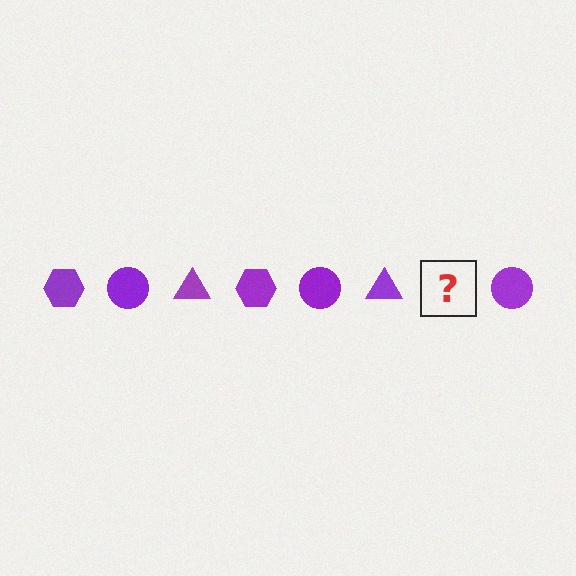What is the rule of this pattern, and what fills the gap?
The rule is that the pattern cycles through hexagon, circle, triangle shapes in purple. The gap should be filled with a purple hexagon.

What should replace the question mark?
The question mark should be replaced with a purple hexagon.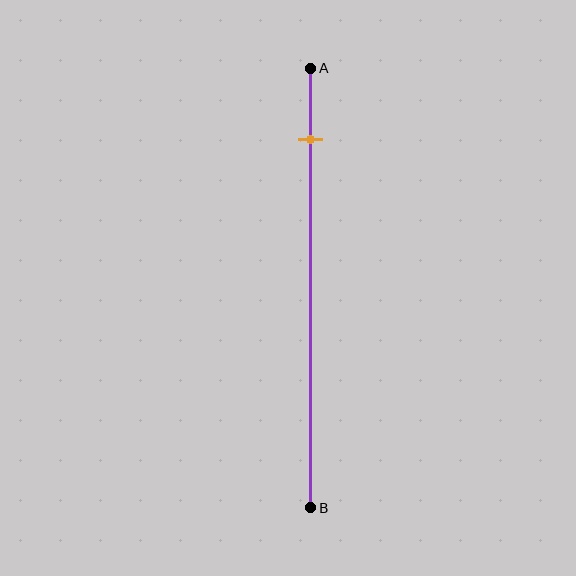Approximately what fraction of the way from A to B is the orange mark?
The orange mark is approximately 15% of the way from A to B.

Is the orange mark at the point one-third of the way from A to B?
No, the mark is at about 15% from A, not at the 33% one-third point.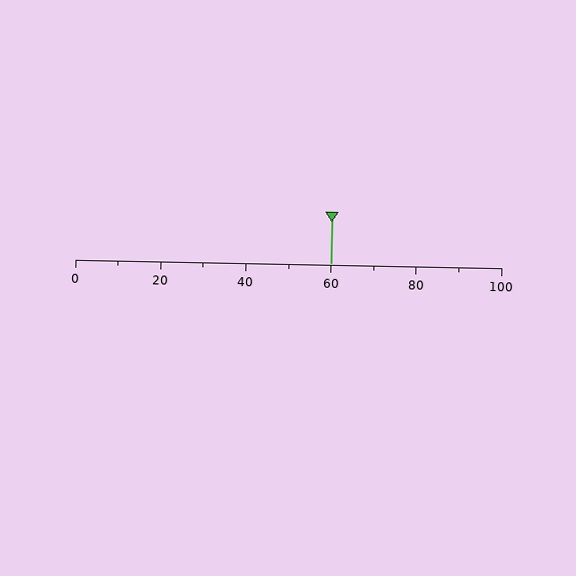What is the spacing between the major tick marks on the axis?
The major ticks are spaced 20 apart.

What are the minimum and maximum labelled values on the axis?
The axis runs from 0 to 100.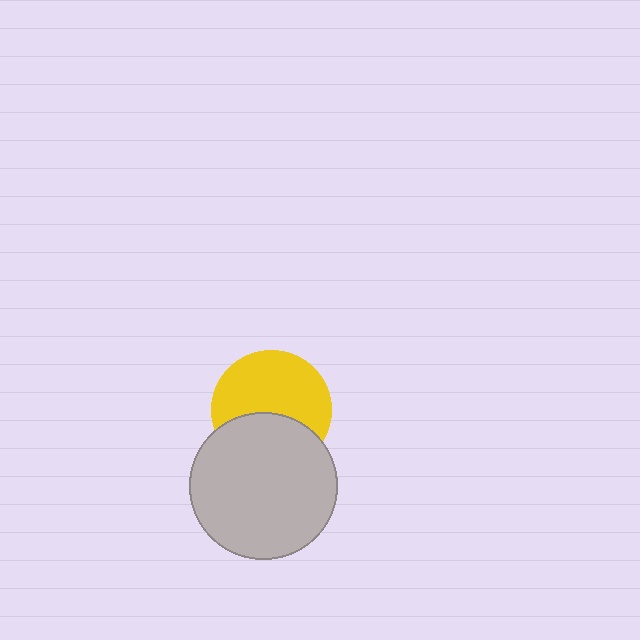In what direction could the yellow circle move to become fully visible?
The yellow circle could move up. That would shift it out from behind the light gray circle entirely.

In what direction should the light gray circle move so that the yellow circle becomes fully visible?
The light gray circle should move down. That is the shortest direction to clear the overlap and leave the yellow circle fully visible.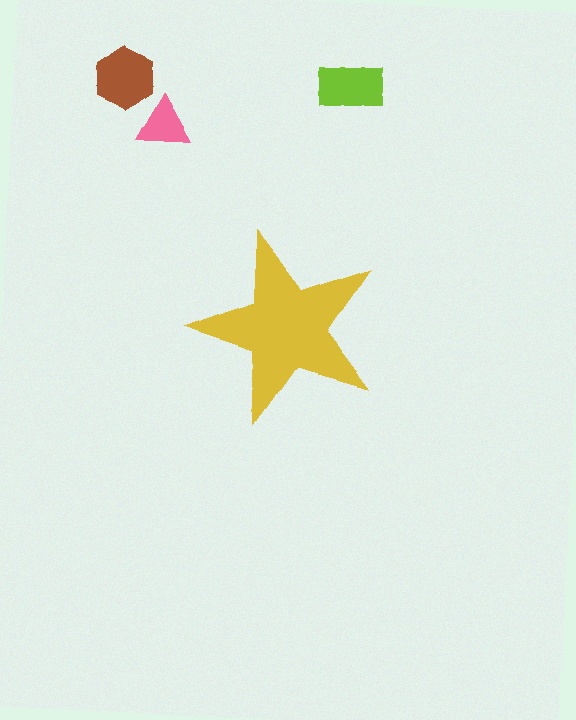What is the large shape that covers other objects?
A yellow star.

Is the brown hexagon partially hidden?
No, the brown hexagon is fully visible.